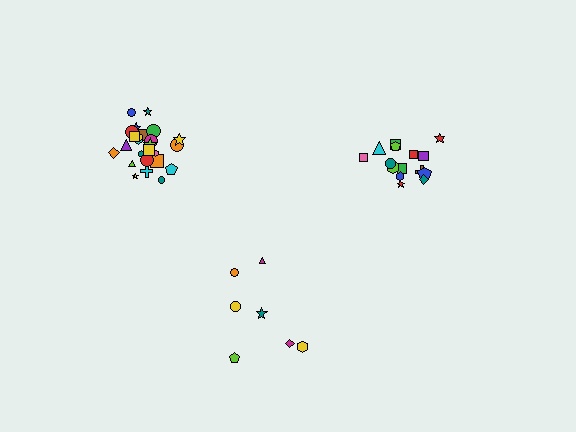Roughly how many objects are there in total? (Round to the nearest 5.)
Roughly 45 objects in total.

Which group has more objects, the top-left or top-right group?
The top-left group.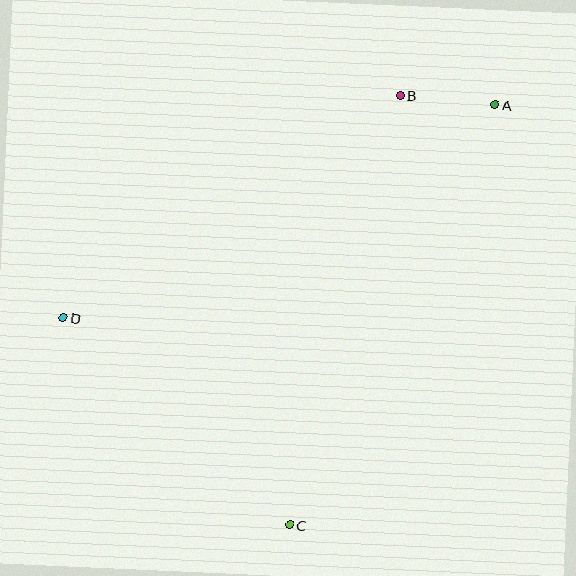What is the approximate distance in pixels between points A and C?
The distance between A and C is approximately 468 pixels.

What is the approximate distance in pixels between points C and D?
The distance between C and D is approximately 307 pixels.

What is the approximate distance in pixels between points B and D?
The distance between B and D is approximately 403 pixels.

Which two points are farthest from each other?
Points A and D are farthest from each other.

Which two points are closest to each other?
Points A and B are closest to each other.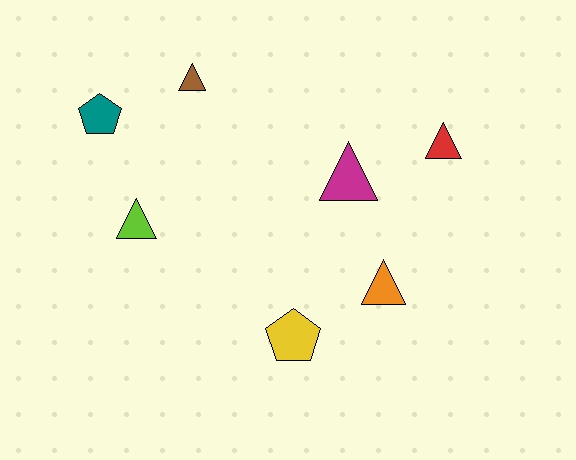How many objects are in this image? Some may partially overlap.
There are 7 objects.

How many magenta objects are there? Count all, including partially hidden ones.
There is 1 magenta object.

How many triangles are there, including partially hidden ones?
There are 5 triangles.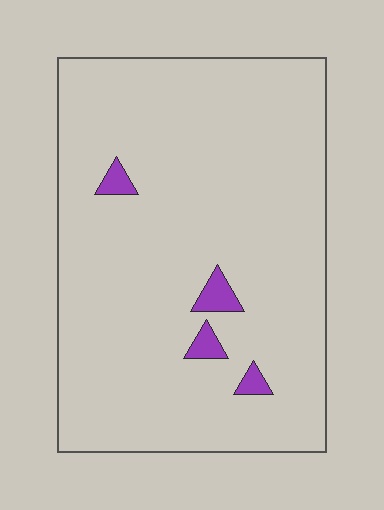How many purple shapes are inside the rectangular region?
4.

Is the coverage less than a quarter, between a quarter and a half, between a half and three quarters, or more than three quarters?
Less than a quarter.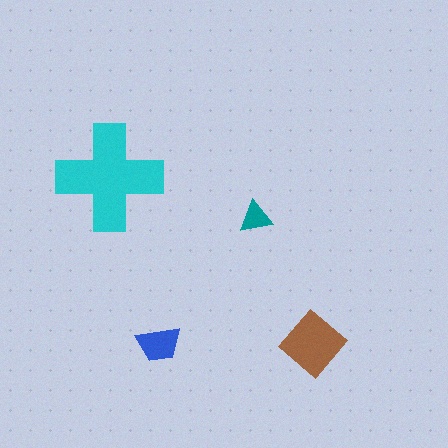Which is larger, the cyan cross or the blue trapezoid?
The cyan cross.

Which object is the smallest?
The teal triangle.